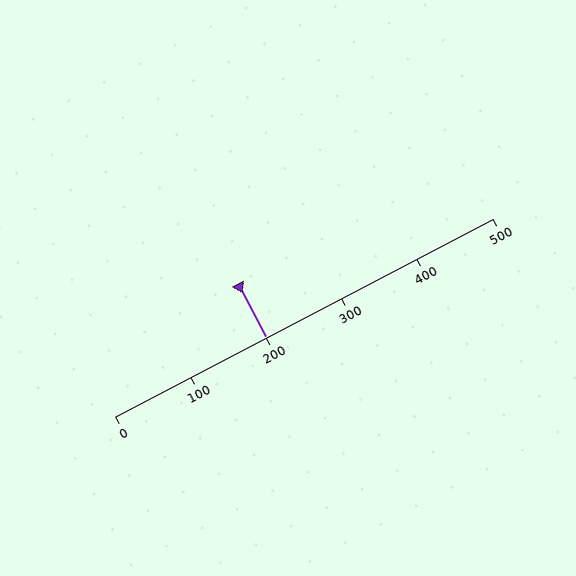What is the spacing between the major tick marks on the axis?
The major ticks are spaced 100 apart.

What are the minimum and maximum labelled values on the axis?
The axis runs from 0 to 500.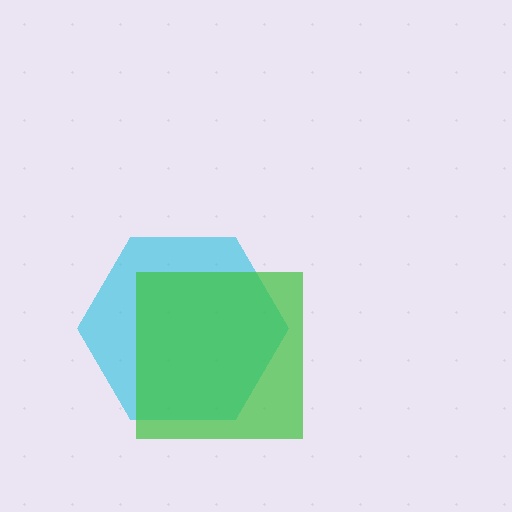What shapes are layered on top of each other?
The layered shapes are: a cyan hexagon, a green square.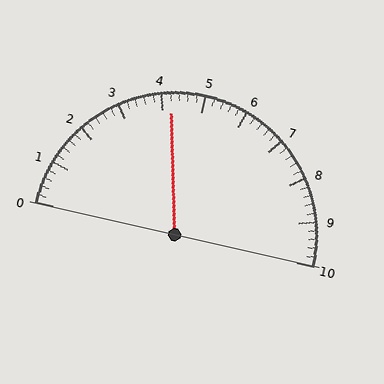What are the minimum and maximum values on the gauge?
The gauge ranges from 0 to 10.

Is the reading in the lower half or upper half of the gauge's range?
The reading is in the lower half of the range (0 to 10).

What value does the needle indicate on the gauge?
The needle indicates approximately 4.2.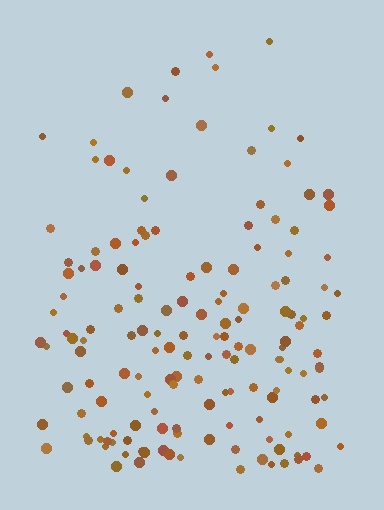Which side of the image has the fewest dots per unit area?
The top.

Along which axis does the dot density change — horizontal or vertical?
Vertical.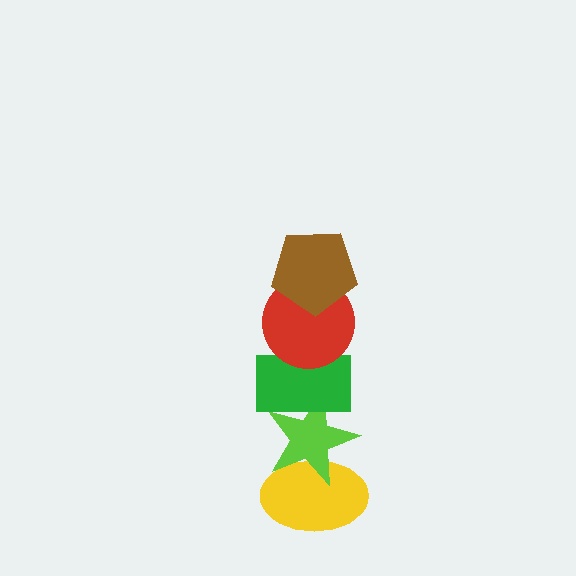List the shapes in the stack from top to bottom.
From top to bottom: the brown pentagon, the red circle, the green rectangle, the lime star, the yellow ellipse.